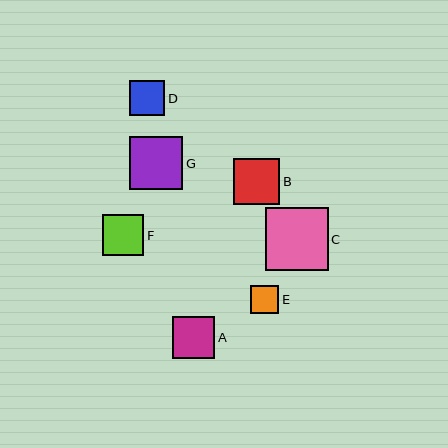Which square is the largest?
Square C is the largest with a size of approximately 63 pixels.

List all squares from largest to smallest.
From largest to smallest: C, G, B, A, F, D, E.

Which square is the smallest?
Square E is the smallest with a size of approximately 28 pixels.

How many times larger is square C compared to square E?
Square C is approximately 2.2 times the size of square E.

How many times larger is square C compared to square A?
Square C is approximately 1.5 times the size of square A.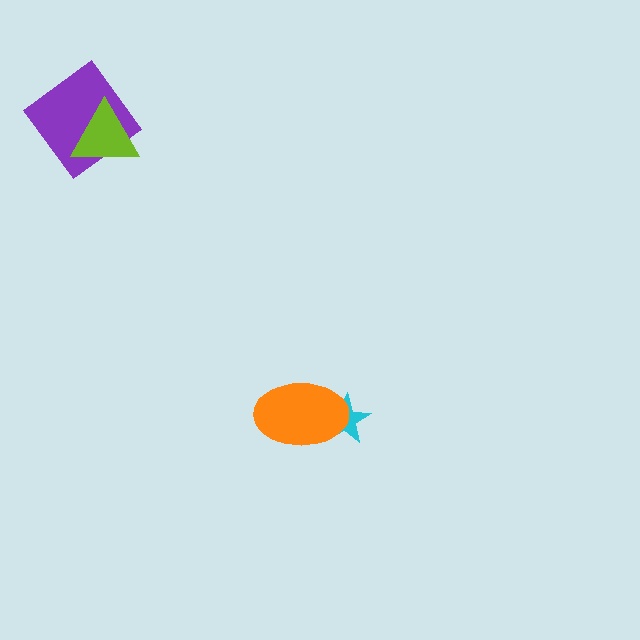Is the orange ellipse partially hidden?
No, no other shape covers it.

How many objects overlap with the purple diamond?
1 object overlaps with the purple diamond.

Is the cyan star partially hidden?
Yes, it is partially covered by another shape.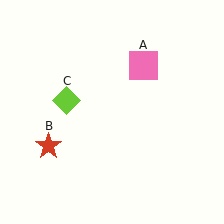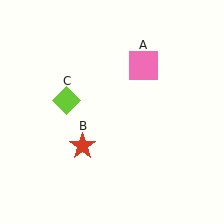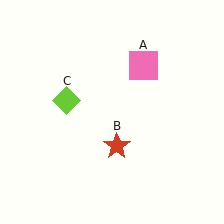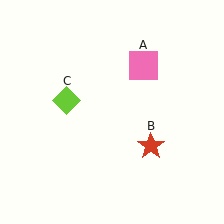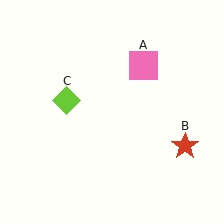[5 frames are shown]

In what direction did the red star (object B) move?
The red star (object B) moved right.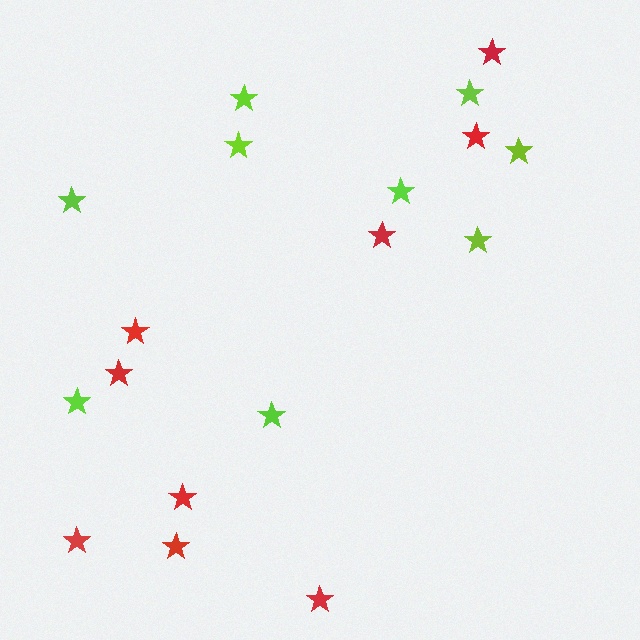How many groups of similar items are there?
There are 2 groups: one group of red stars (9) and one group of lime stars (9).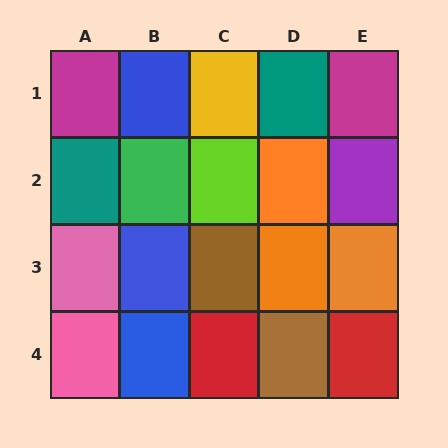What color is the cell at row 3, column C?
Brown.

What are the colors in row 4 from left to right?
Pink, blue, red, brown, red.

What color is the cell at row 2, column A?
Teal.